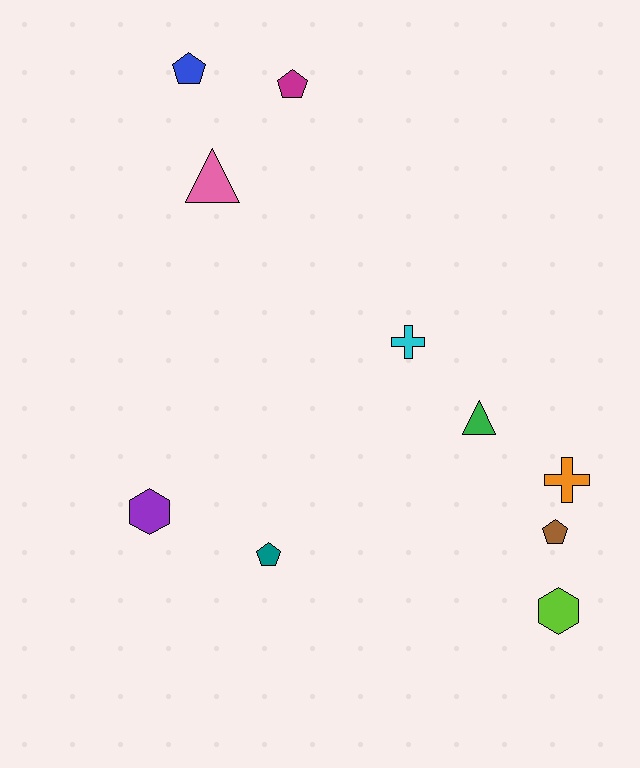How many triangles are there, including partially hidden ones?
There are 2 triangles.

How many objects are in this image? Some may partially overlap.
There are 10 objects.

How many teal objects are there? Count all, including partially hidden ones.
There is 1 teal object.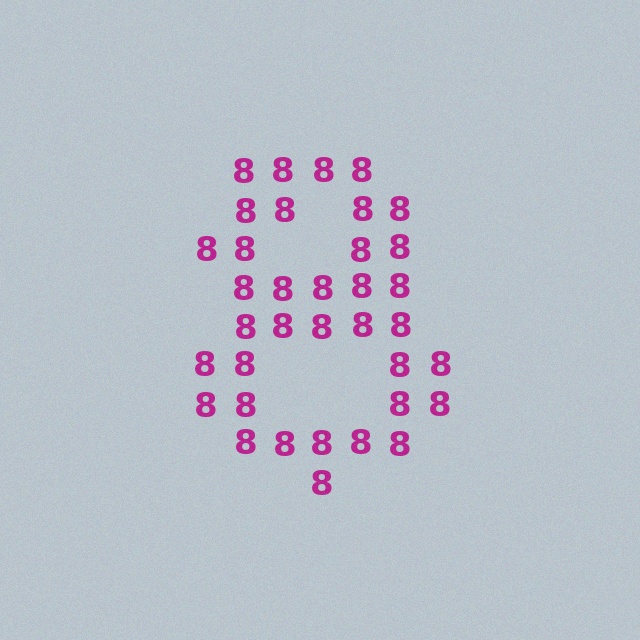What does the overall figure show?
The overall figure shows the digit 8.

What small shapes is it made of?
It is made of small digit 8's.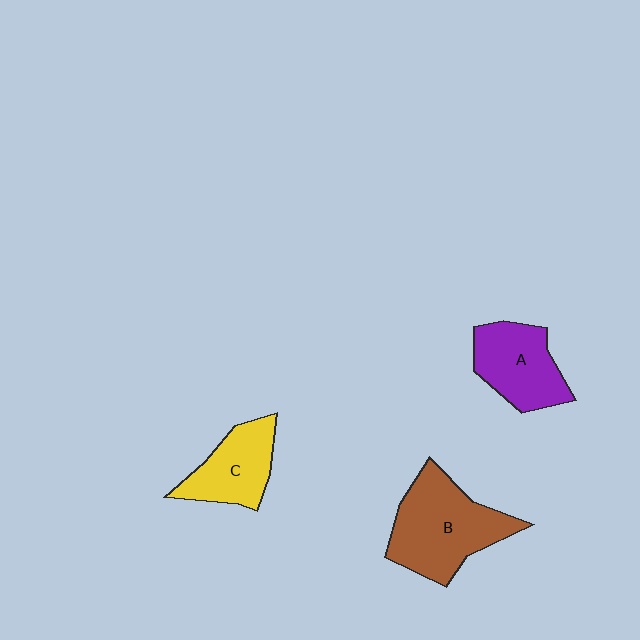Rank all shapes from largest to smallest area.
From largest to smallest: B (brown), A (purple), C (yellow).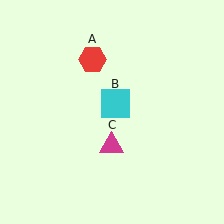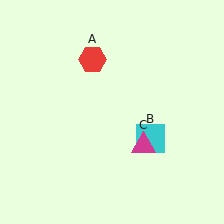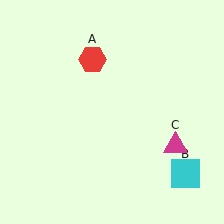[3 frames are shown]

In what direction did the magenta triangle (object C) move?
The magenta triangle (object C) moved right.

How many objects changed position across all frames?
2 objects changed position: cyan square (object B), magenta triangle (object C).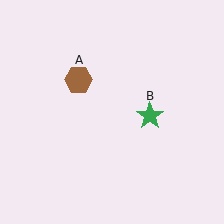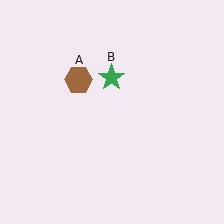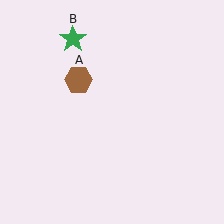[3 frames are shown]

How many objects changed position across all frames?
1 object changed position: green star (object B).